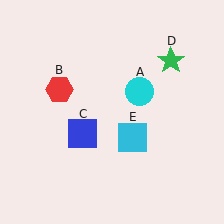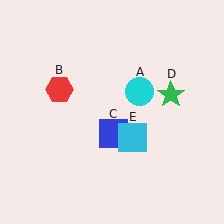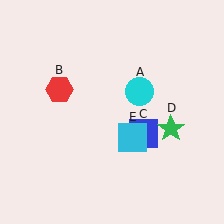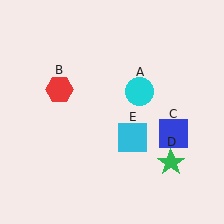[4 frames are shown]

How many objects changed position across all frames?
2 objects changed position: blue square (object C), green star (object D).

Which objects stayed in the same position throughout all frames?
Cyan circle (object A) and red hexagon (object B) and cyan square (object E) remained stationary.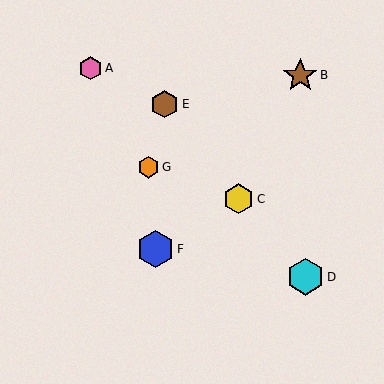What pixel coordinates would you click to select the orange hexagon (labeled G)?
Click at (148, 167) to select the orange hexagon G.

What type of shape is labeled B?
Shape B is a brown star.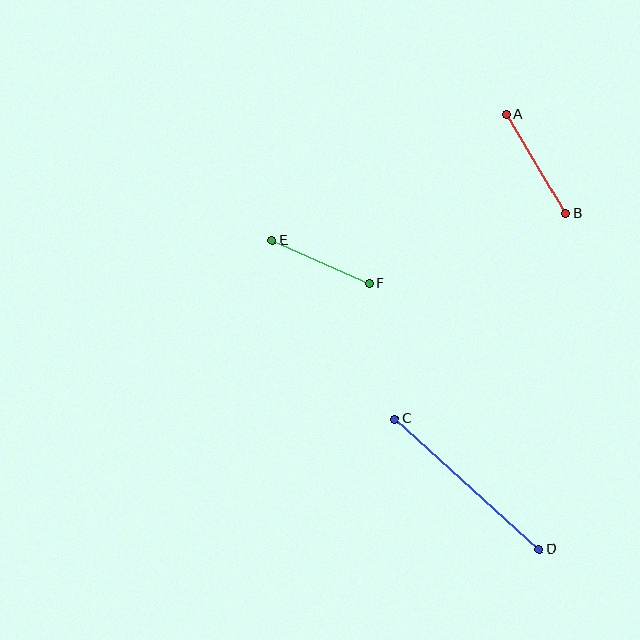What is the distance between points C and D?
The distance is approximately 195 pixels.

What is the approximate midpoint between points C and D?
The midpoint is at approximately (467, 484) pixels.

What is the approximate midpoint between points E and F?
The midpoint is at approximately (321, 262) pixels.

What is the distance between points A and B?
The distance is approximately 116 pixels.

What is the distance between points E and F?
The distance is approximately 106 pixels.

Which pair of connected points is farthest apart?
Points C and D are farthest apart.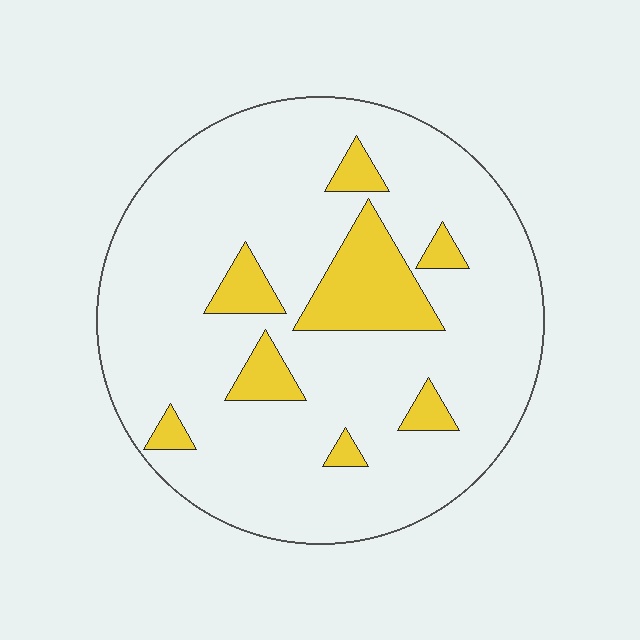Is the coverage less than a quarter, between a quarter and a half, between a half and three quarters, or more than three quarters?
Less than a quarter.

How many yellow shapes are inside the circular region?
8.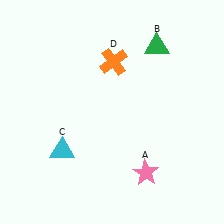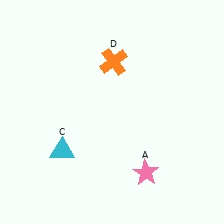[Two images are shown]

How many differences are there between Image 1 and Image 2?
There is 1 difference between the two images.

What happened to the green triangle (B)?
The green triangle (B) was removed in Image 2. It was in the top-right area of Image 1.